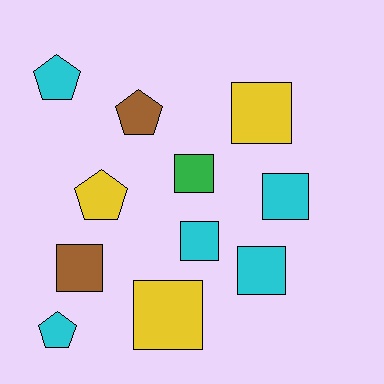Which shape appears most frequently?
Square, with 7 objects.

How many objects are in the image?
There are 11 objects.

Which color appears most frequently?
Cyan, with 5 objects.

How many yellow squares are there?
There are 2 yellow squares.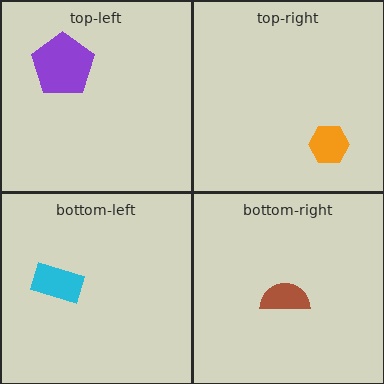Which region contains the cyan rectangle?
The bottom-left region.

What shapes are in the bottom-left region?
The cyan rectangle.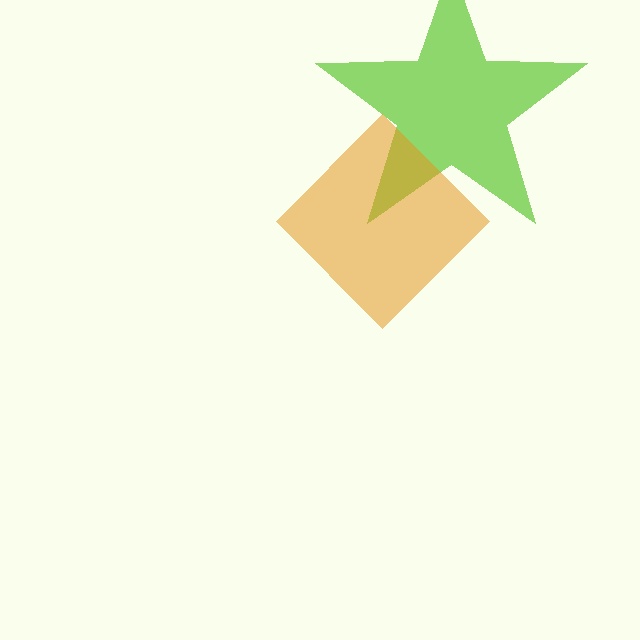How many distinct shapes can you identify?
There are 2 distinct shapes: a lime star, an orange diamond.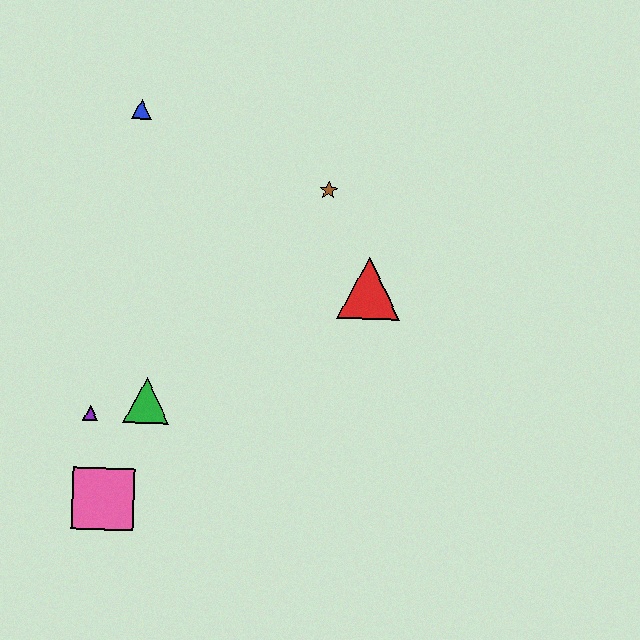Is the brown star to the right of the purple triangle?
Yes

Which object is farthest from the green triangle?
The blue triangle is farthest from the green triangle.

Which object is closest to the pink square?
The purple triangle is closest to the pink square.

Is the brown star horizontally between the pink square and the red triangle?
Yes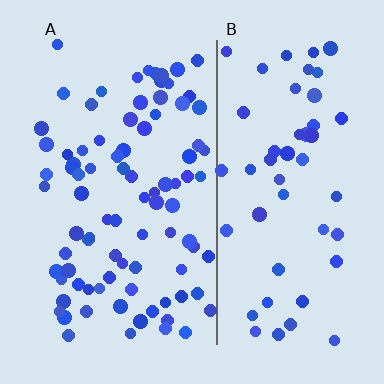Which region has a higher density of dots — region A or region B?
A (the left).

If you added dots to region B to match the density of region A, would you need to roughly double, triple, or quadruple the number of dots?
Approximately double.